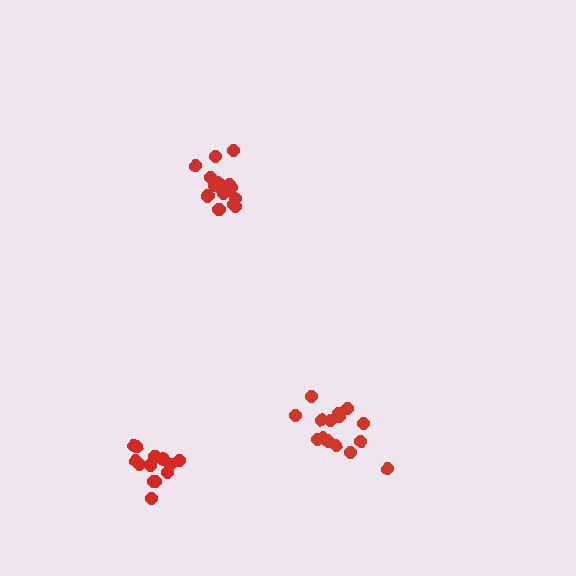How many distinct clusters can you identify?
There are 3 distinct clusters.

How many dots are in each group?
Group 1: 17 dots, Group 2: 15 dots, Group 3: 13 dots (45 total).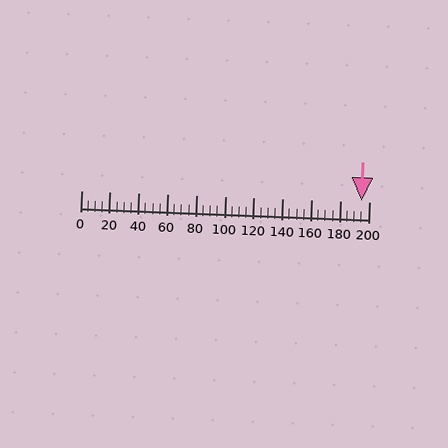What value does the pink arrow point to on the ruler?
The pink arrow points to approximately 195.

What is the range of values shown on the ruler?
The ruler shows values from 0 to 200.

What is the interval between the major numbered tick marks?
The major tick marks are spaced 20 units apart.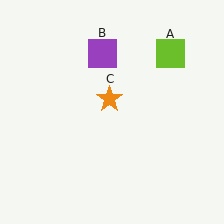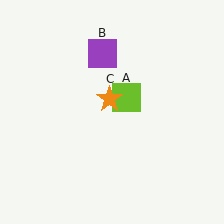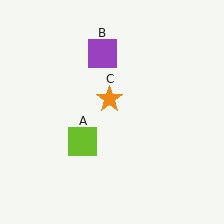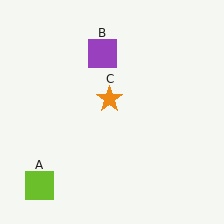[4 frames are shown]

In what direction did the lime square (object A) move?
The lime square (object A) moved down and to the left.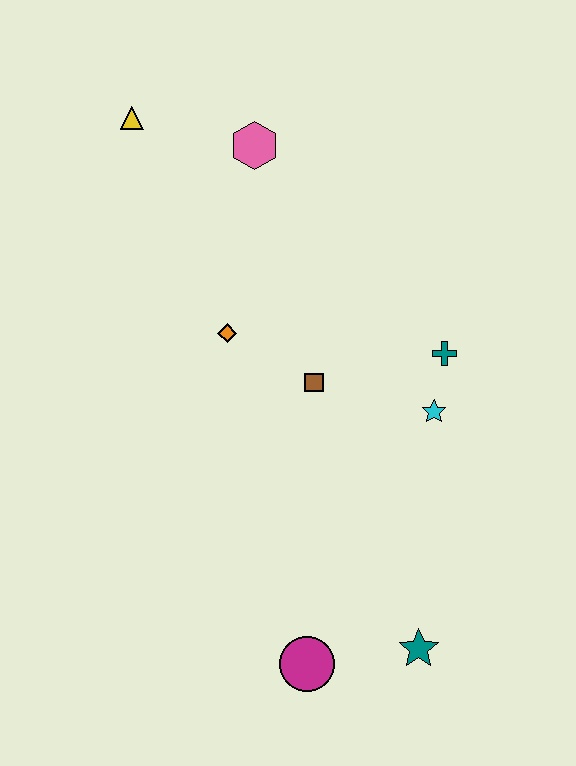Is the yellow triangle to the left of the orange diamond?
Yes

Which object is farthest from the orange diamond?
The teal star is farthest from the orange diamond.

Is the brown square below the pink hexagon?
Yes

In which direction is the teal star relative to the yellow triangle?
The teal star is below the yellow triangle.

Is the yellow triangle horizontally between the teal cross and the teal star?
No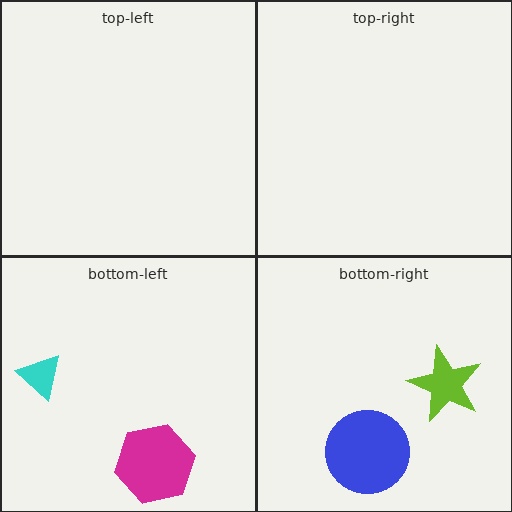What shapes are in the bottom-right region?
The lime star, the blue circle.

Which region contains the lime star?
The bottom-right region.